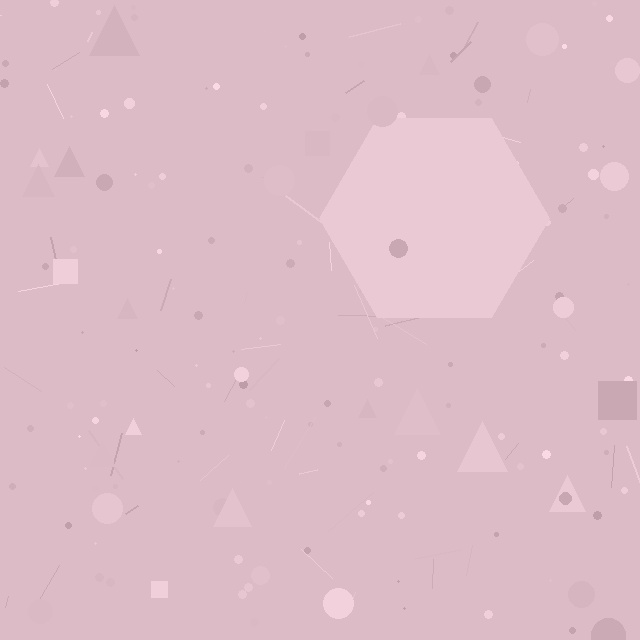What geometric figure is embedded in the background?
A hexagon is embedded in the background.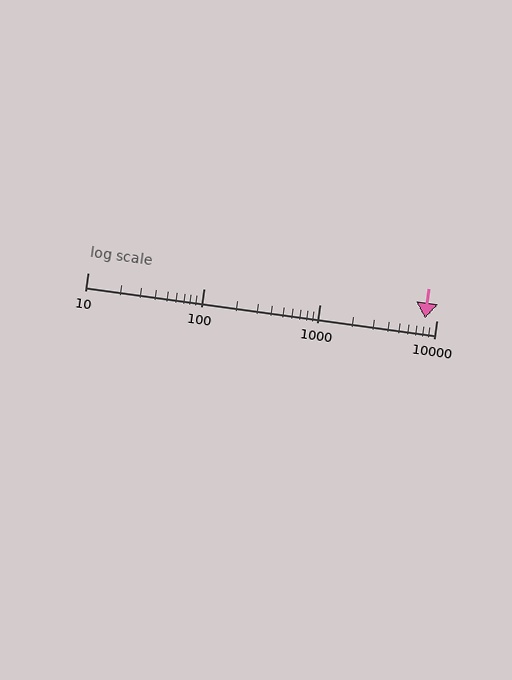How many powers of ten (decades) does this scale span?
The scale spans 3 decades, from 10 to 10000.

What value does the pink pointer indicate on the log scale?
The pointer indicates approximately 8000.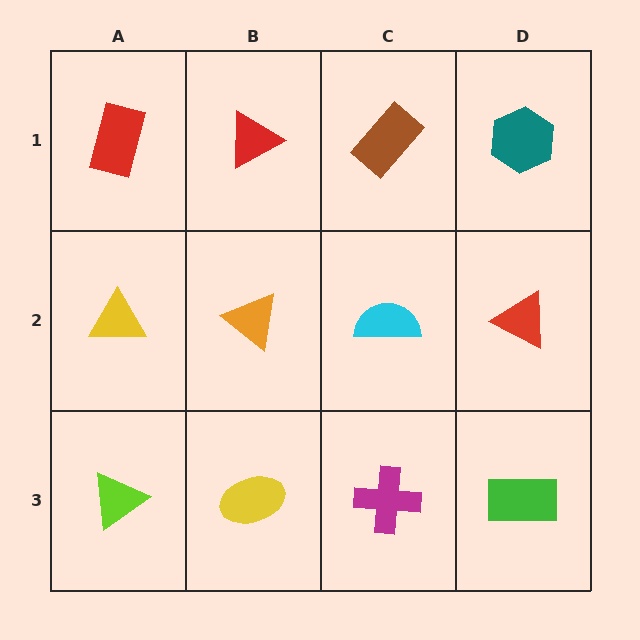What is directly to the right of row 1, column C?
A teal hexagon.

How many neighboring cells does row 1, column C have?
3.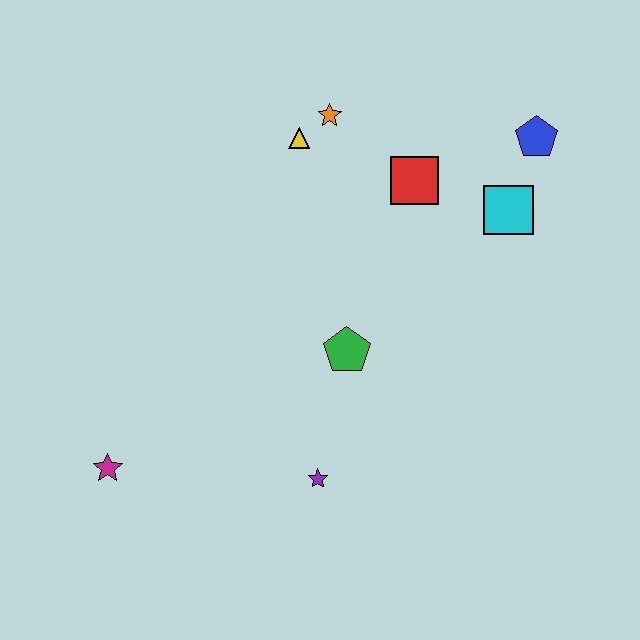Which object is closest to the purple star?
The green pentagon is closest to the purple star.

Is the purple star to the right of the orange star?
No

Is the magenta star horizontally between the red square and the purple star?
No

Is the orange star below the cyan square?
No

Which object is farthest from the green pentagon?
The blue pentagon is farthest from the green pentagon.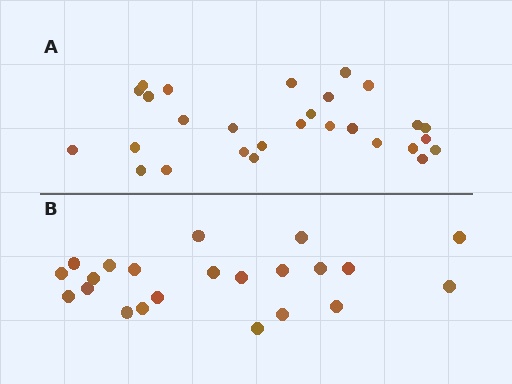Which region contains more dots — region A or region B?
Region A (the top region) has more dots.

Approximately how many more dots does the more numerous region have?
Region A has about 6 more dots than region B.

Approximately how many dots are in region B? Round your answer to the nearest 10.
About 20 dots. (The exact count is 22, which rounds to 20.)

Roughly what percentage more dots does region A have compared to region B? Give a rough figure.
About 25% more.